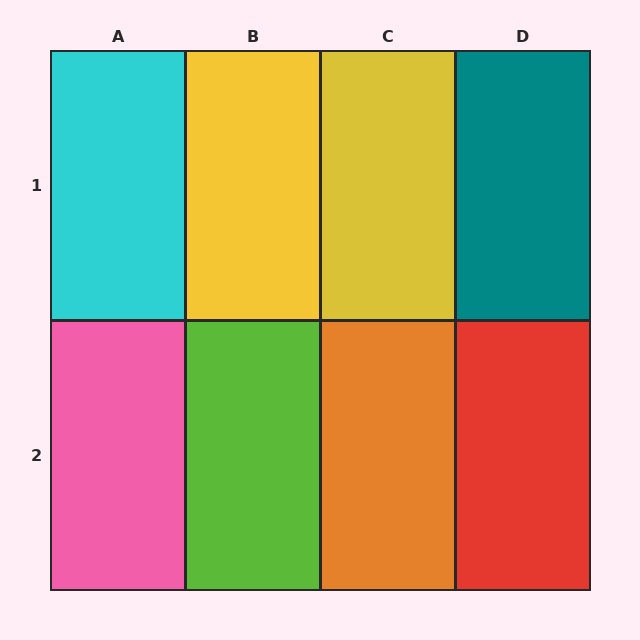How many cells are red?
1 cell is red.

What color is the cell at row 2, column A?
Pink.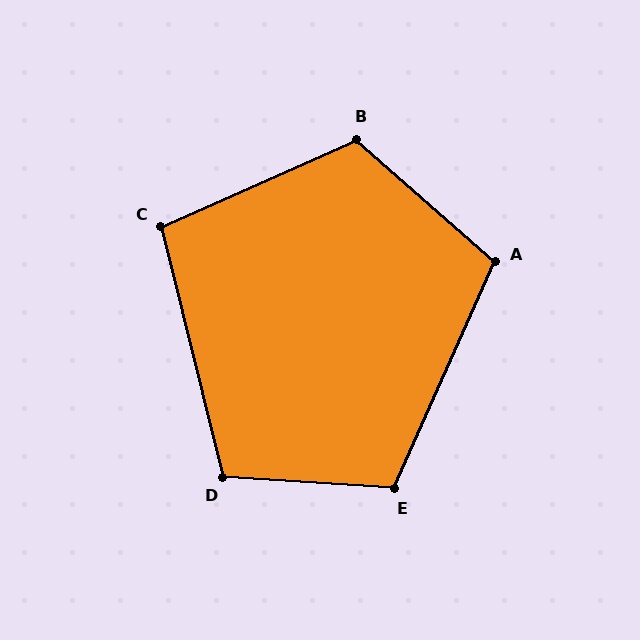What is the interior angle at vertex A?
Approximately 108 degrees (obtuse).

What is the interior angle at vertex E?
Approximately 110 degrees (obtuse).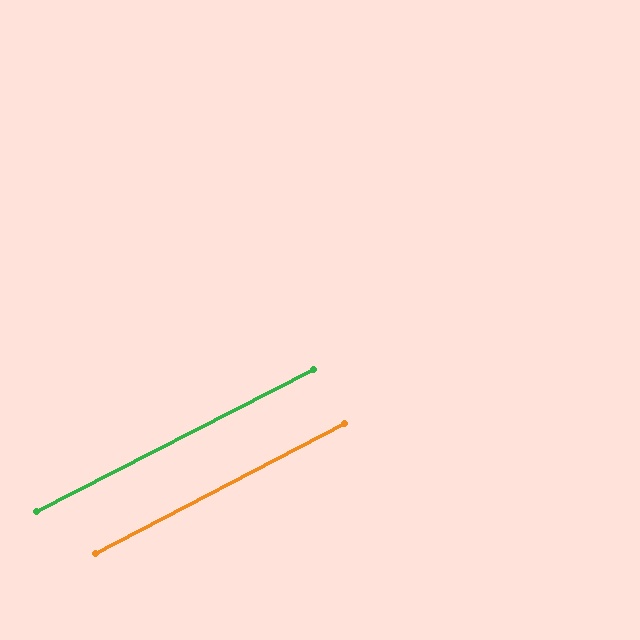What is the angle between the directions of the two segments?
Approximately 0 degrees.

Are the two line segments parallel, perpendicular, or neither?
Parallel — their directions differ by only 0.5°.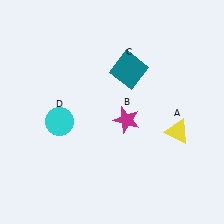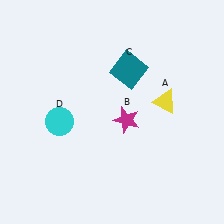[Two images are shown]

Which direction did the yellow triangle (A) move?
The yellow triangle (A) moved up.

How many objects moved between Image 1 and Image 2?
1 object moved between the two images.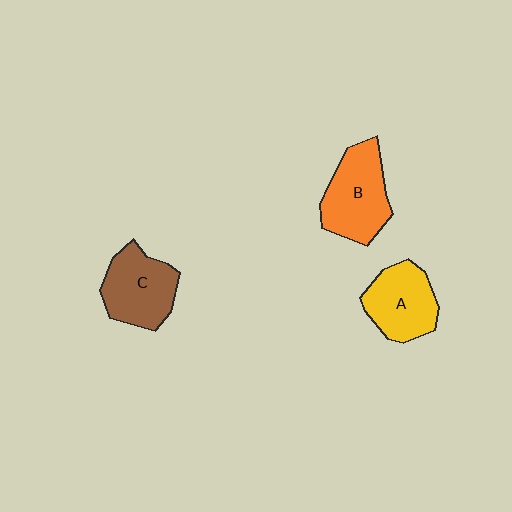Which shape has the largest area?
Shape B (orange).